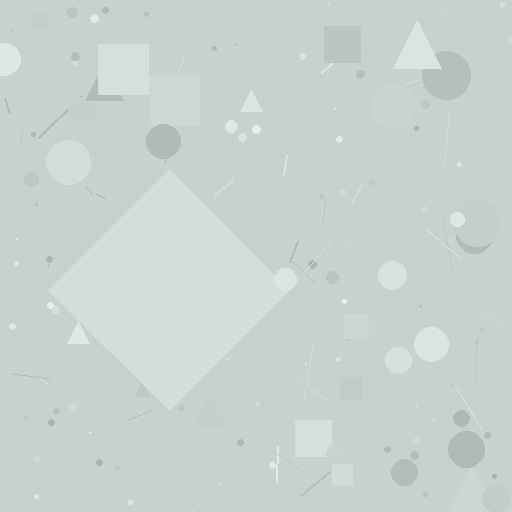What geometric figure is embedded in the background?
A diamond is embedded in the background.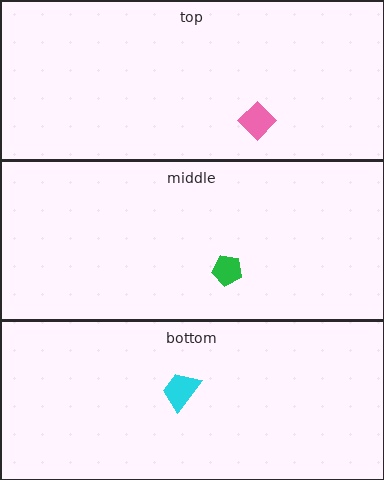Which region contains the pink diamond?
The top region.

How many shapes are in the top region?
1.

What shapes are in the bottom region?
The cyan trapezoid.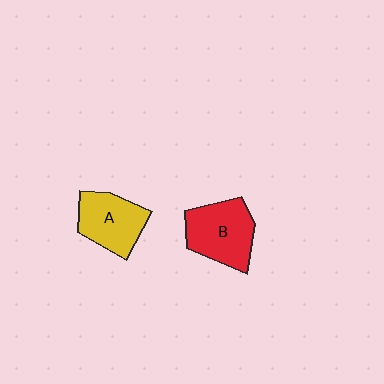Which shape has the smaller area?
Shape A (yellow).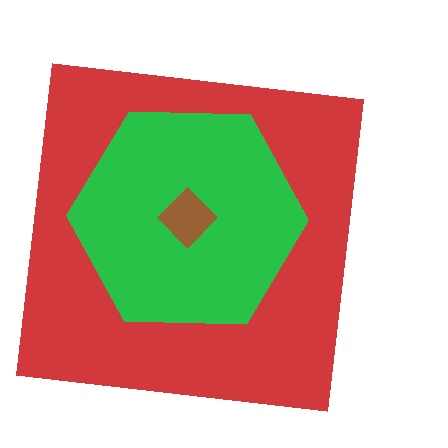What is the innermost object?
The brown diamond.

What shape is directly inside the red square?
The green hexagon.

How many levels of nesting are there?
3.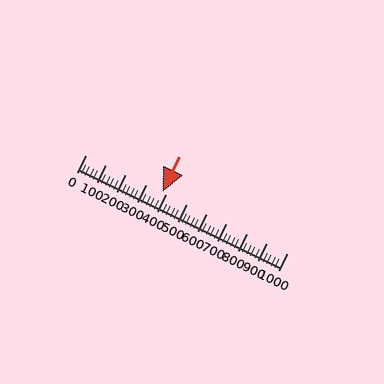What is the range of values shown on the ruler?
The ruler shows values from 0 to 1000.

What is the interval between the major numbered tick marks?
The major tick marks are spaced 100 units apart.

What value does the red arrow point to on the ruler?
The red arrow points to approximately 380.